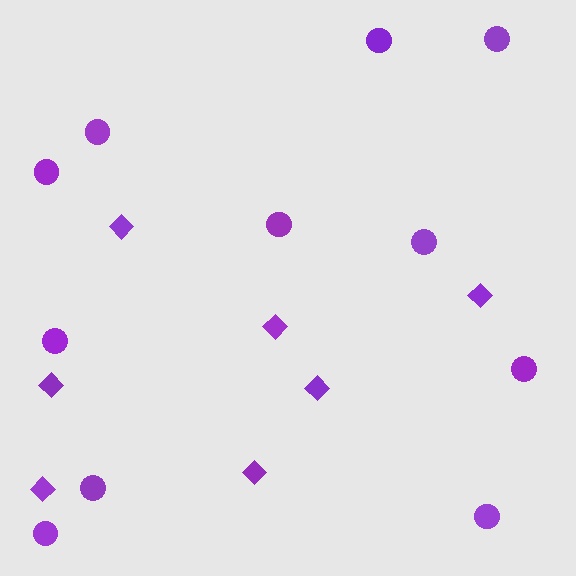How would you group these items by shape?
There are 2 groups: one group of circles (11) and one group of diamonds (7).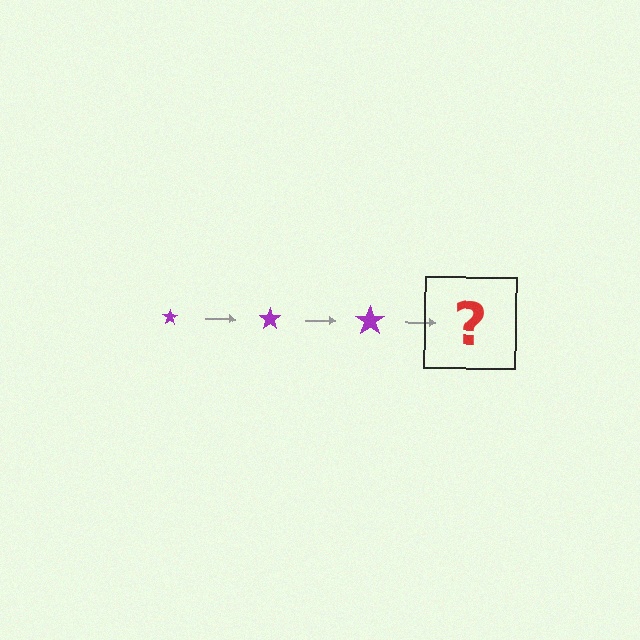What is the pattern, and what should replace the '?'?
The pattern is that the star gets progressively larger each step. The '?' should be a purple star, larger than the previous one.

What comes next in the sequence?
The next element should be a purple star, larger than the previous one.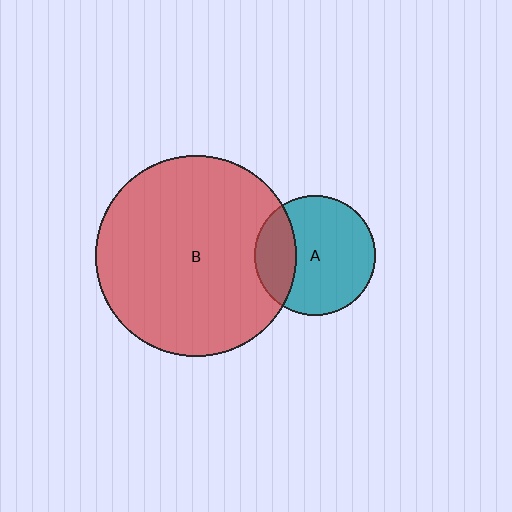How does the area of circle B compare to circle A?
Approximately 2.8 times.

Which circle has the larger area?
Circle B (red).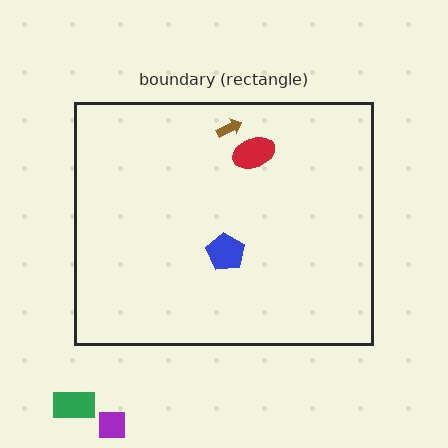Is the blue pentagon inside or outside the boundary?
Inside.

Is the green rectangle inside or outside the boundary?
Outside.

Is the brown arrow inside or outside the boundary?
Inside.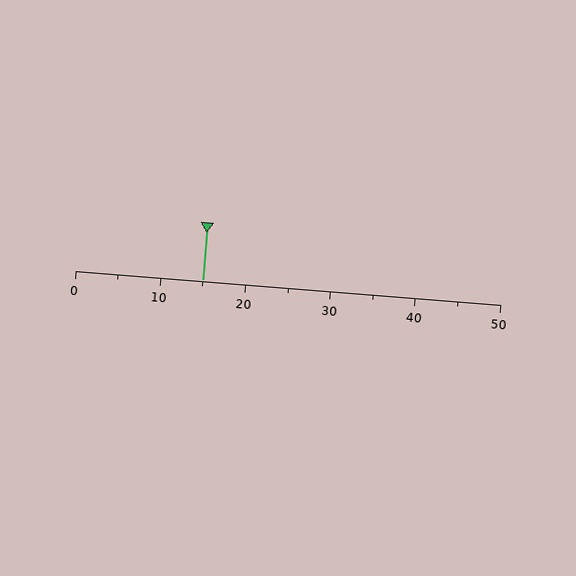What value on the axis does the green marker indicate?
The marker indicates approximately 15.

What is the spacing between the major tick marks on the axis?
The major ticks are spaced 10 apart.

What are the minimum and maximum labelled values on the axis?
The axis runs from 0 to 50.